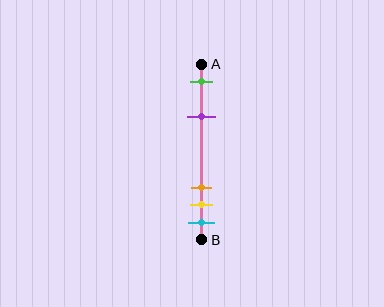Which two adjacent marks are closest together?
The yellow and cyan marks are the closest adjacent pair.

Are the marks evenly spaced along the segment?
No, the marks are not evenly spaced.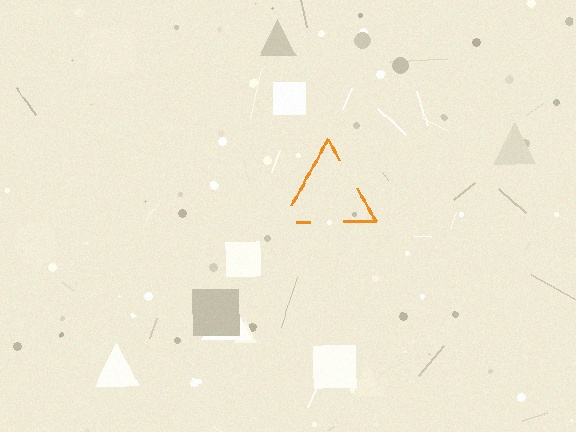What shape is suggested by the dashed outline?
The dashed outline suggests a triangle.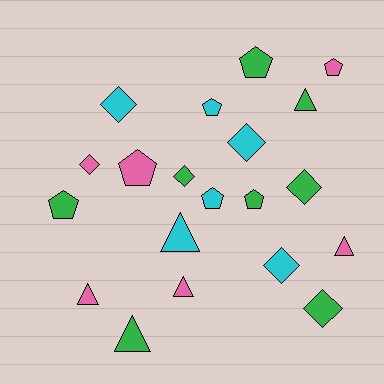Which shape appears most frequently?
Pentagon, with 7 objects.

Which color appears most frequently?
Green, with 8 objects.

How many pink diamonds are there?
There is 1 pink diamond.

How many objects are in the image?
There are 20 objects.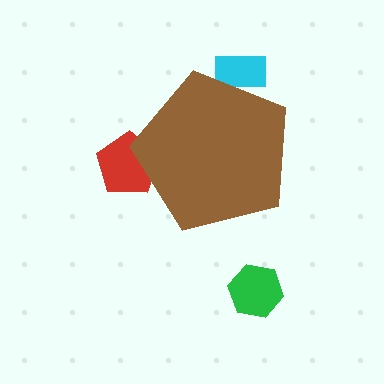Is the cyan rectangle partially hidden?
Yes, the cyan rectangle is partially hidden behind the brown pentagon.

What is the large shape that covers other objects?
A brown pentagon.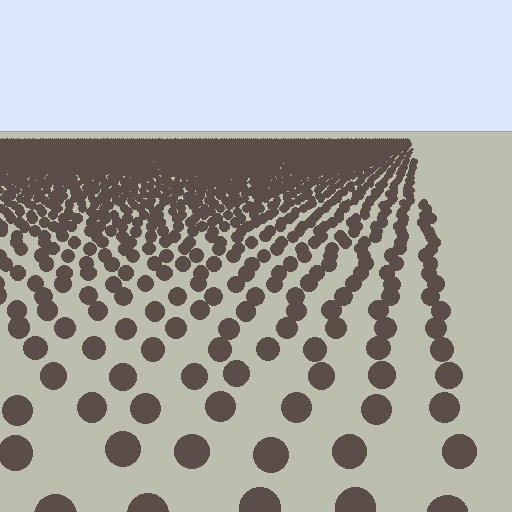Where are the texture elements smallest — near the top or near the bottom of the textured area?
Near the top.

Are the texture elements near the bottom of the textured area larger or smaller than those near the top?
Larger. Near the bottom, elements are closer to the viewer and appear at a bigger on-screen size.